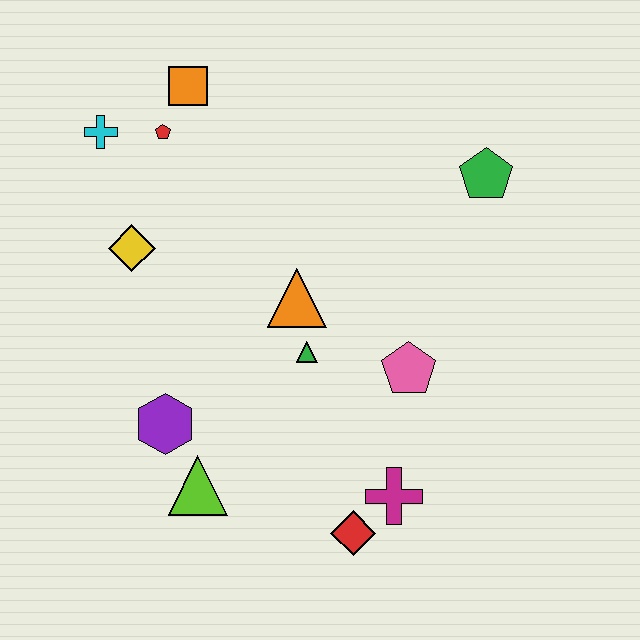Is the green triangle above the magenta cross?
Yes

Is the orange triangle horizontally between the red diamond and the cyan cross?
Yes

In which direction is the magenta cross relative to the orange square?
The magenta cross is below the orange square.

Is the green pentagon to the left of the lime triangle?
No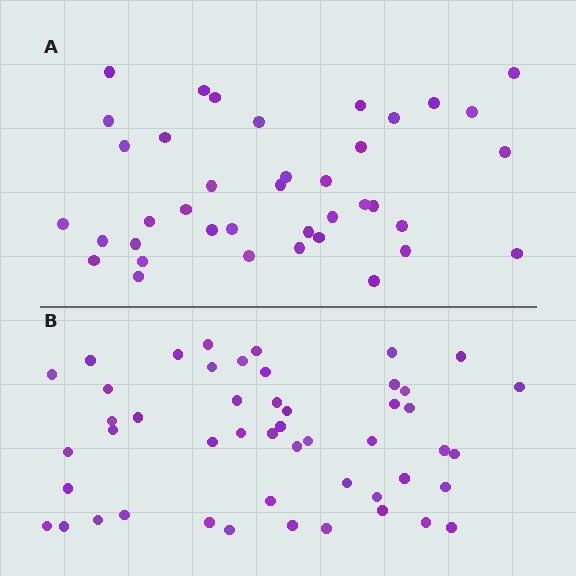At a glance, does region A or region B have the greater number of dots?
Region B (the bottom region) has more dots.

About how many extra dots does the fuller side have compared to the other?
Region B has roughly 10 or so more dots than region A.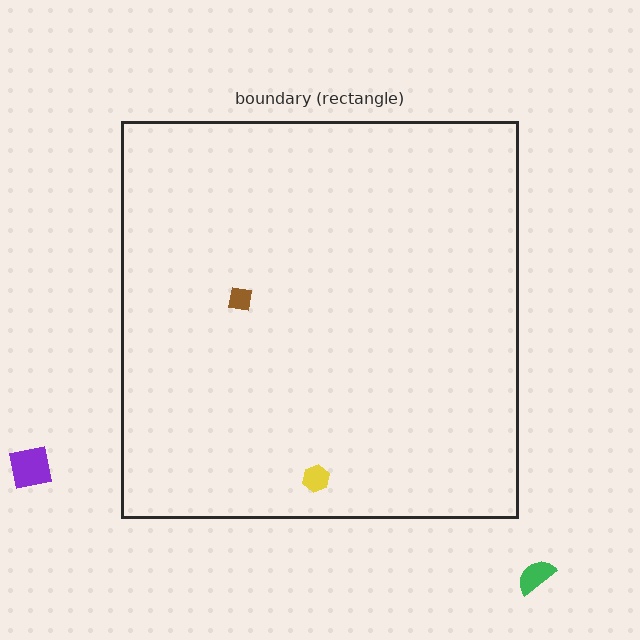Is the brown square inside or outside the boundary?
Inside.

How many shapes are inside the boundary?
2 inside, 2 outside.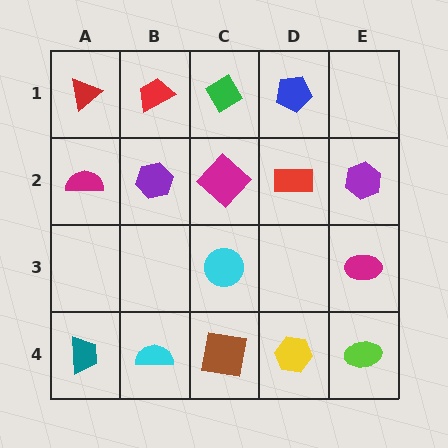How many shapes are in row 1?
4 shapes.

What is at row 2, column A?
A magenta semicircle.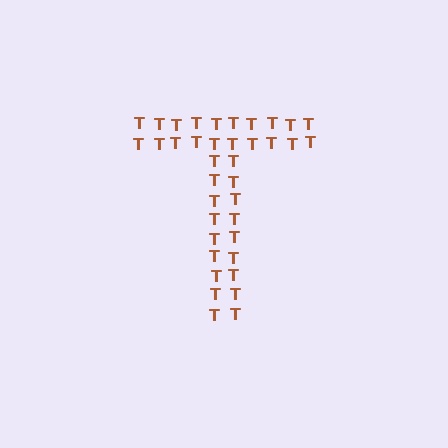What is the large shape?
The large shape is the letter T.